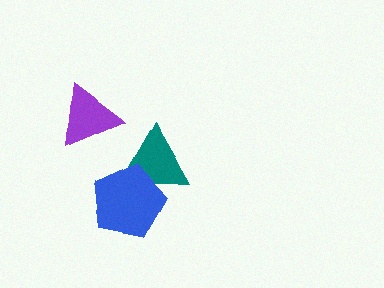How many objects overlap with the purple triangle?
0 objects overlap with the purple triangle.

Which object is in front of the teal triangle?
The blue pentagon is in front of the teal triangle.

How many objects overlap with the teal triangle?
1 object overlaps with the teal triangle.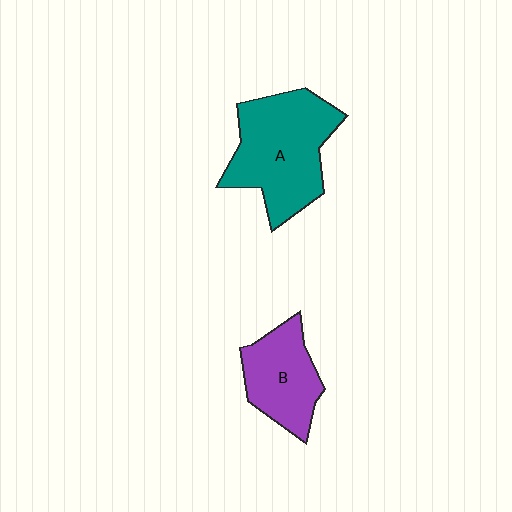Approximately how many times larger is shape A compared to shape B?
Approximately 1.6 times.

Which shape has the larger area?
Shape A (teal).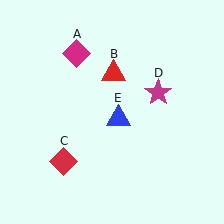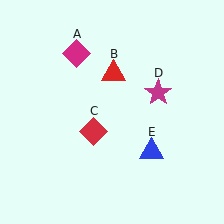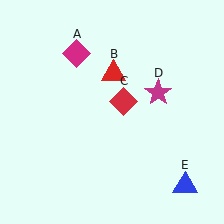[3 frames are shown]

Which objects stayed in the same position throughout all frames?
Magenta diamond (object A) and red triangle (object B) and magenta star (object D) remained stationary.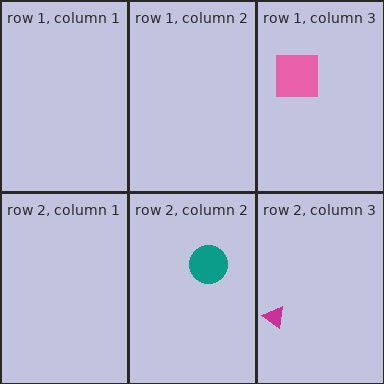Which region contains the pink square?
The row 1, column 3 region.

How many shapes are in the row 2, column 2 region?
1.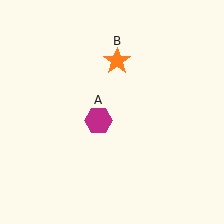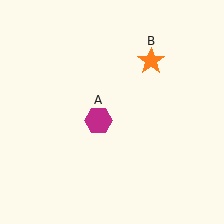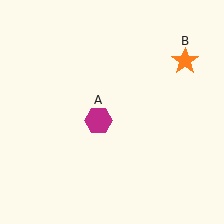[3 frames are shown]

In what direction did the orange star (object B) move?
The orange star (object B) moved right.